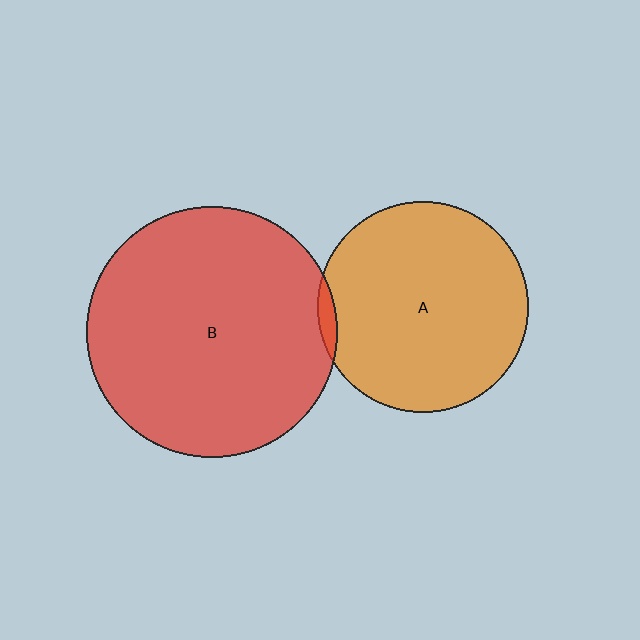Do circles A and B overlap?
Yes.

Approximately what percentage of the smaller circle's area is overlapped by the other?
Approximately 5%.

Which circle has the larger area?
Circle B (red).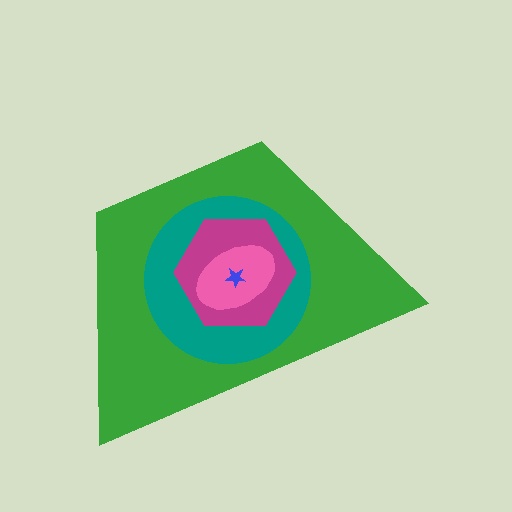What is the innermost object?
The blue star.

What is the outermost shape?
The green trapezoid.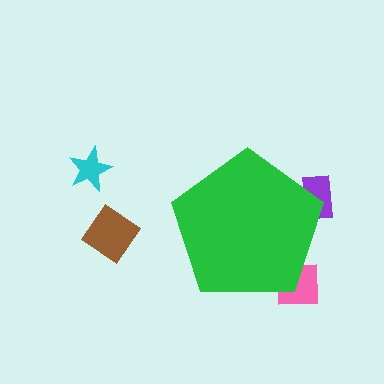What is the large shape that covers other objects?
A green pentagon.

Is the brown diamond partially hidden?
No, the brown diamond is fully visible.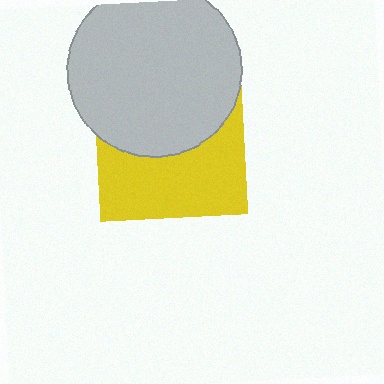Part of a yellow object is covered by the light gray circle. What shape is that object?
It is a square.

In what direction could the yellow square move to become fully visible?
The yellow square could move down. That would shift it out from behind the light gray circle entirely.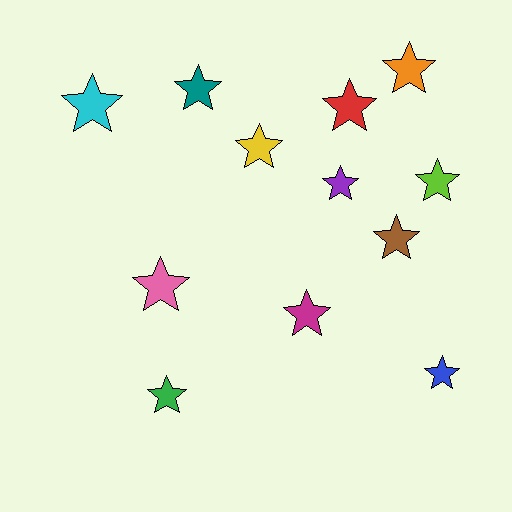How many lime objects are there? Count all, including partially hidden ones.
There is 1 lime object.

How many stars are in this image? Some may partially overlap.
There are 12 stars.